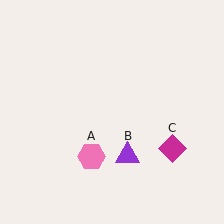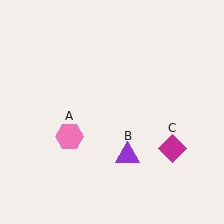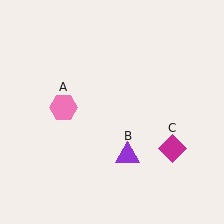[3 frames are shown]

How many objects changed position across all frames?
1 object changed position: pink hexagon (object A).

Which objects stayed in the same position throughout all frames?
Purple triangle (object B) and magenta diamond (object C) remained stationary.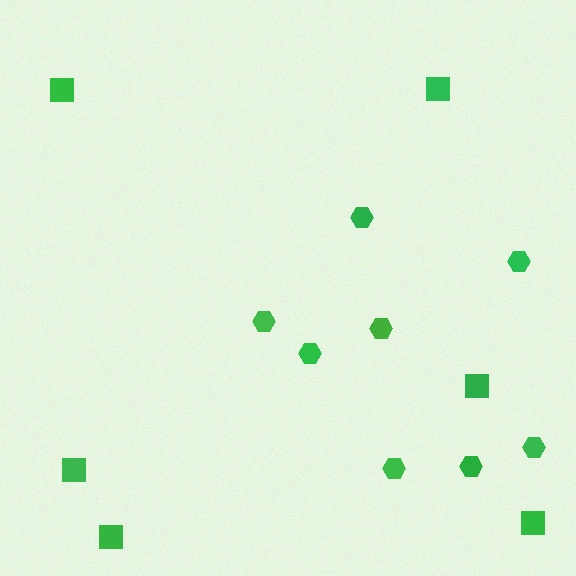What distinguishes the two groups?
There are 2 groups: one group of squares (6) and one group of hexagons (8).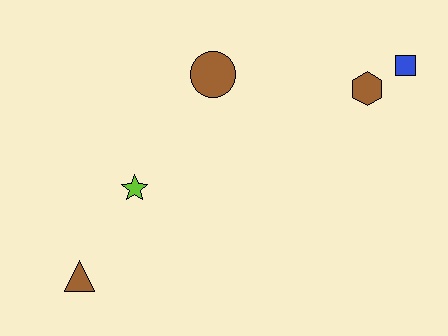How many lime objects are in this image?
There is 1 lime object.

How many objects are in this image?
There are 5 objects.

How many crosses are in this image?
There are no crosses.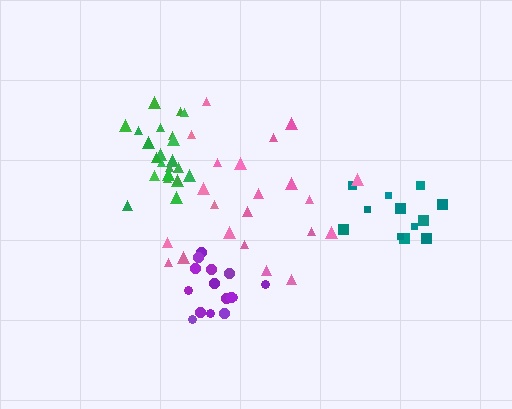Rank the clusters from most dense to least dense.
purple, green, teal, pink.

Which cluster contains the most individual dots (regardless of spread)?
Green (23).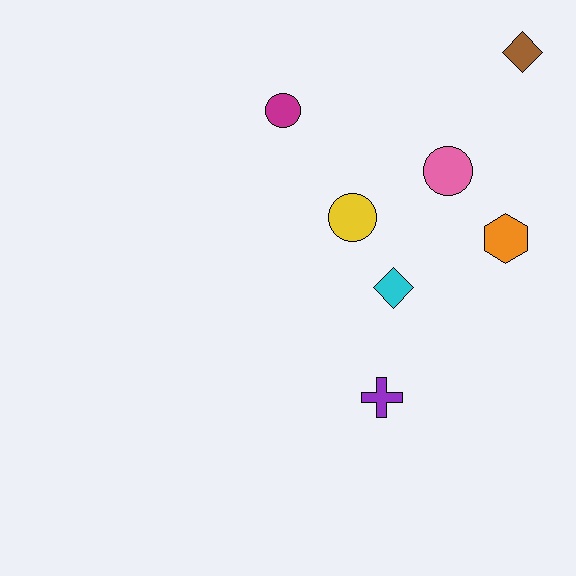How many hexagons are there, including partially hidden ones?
There is 1 hexagon.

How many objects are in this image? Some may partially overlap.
There are 7 objects.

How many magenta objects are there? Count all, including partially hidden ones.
There is 1 magenta object.